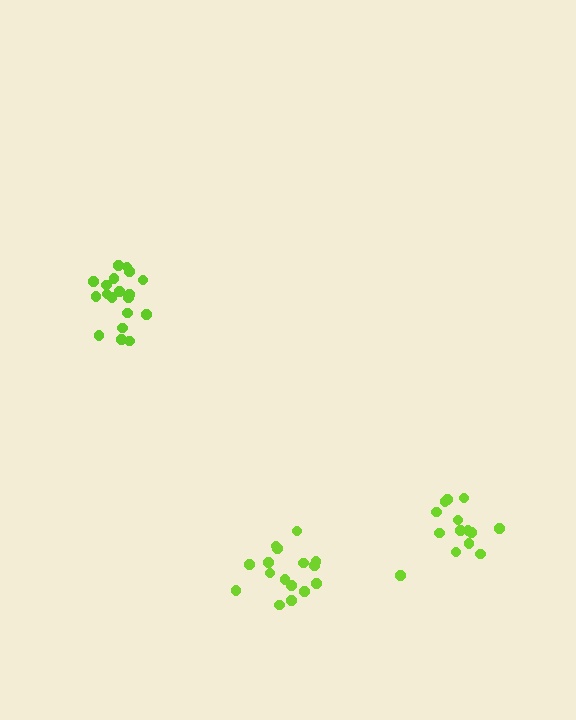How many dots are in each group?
Group 1: 14 dots, Group 2: 19 dots, Group 3: 16 dots (49 total).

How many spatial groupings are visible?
There are 3 spatial groupings.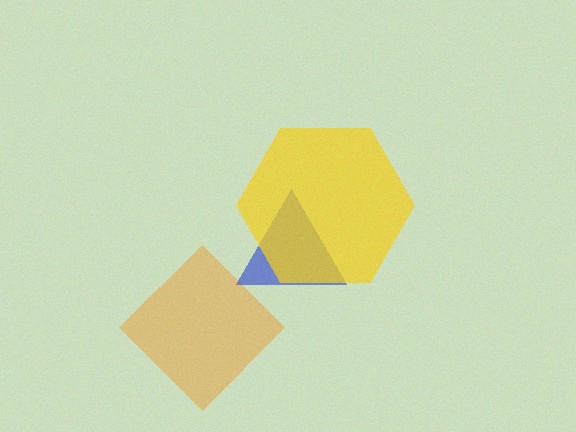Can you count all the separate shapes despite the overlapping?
Yes, there are 3 separate shapes.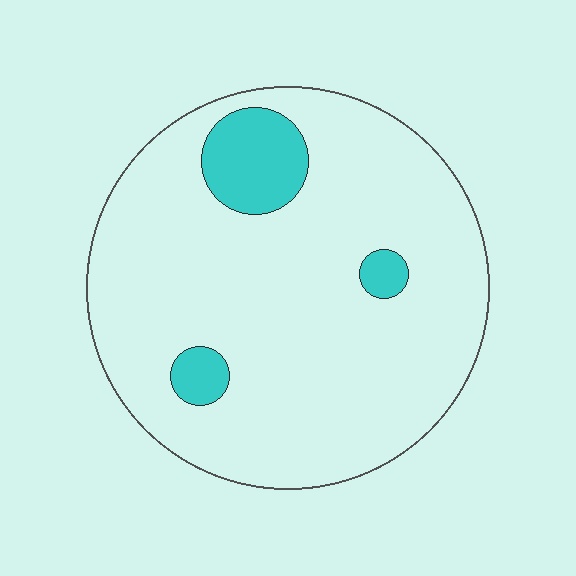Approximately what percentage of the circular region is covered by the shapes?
Approximately 10%.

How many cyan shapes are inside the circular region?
3.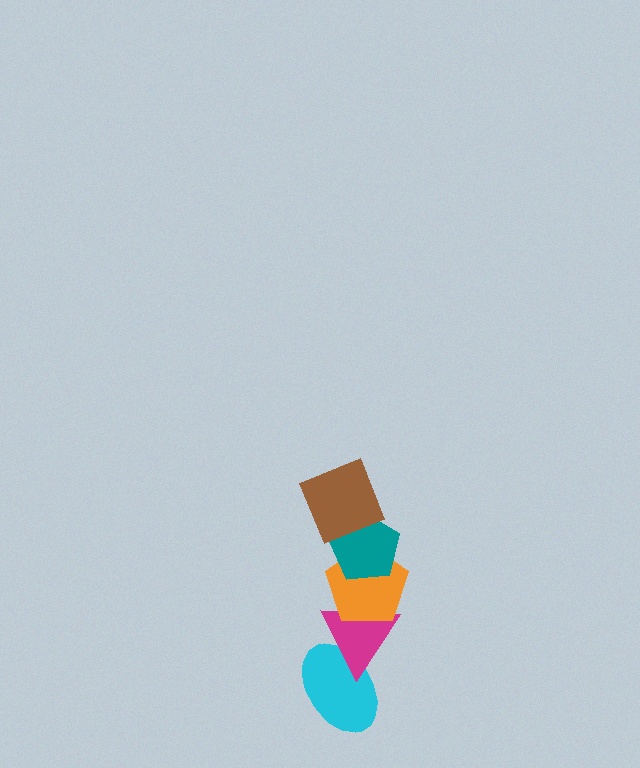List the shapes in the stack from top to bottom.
From top to bottom: the brown square, the teal pentagon, the orange pentagon, the magenta triangle, the cyan ellipse.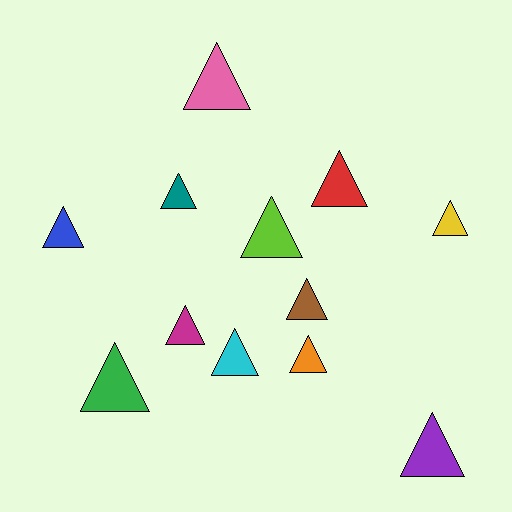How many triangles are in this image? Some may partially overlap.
There are 12 triangles.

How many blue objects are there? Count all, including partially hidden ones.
There is 1 blue object.